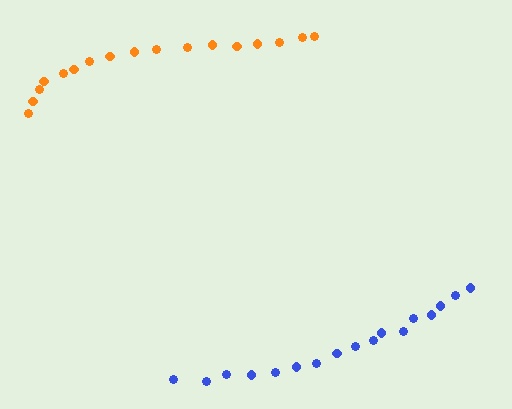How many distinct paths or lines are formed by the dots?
There are 2 distinct paths.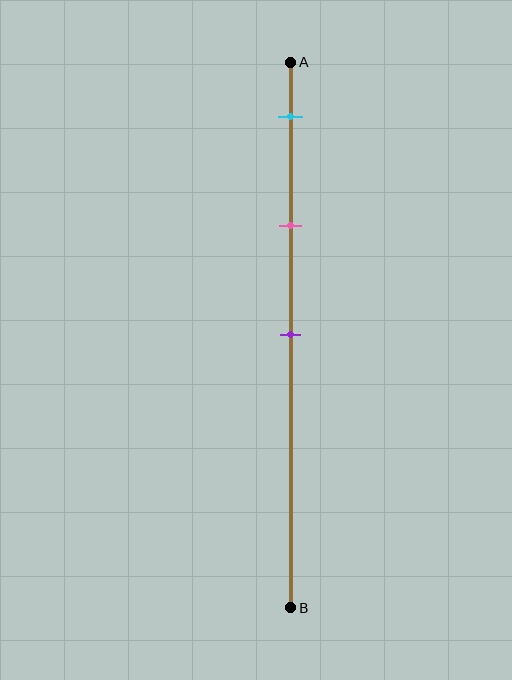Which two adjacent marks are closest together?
The cyan and pink marks are the closest adjacent pair.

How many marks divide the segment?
There are 3 marks dividing the segment.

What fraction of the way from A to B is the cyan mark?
The cyan mark is approximately 10% (0.1) of the way from A to B.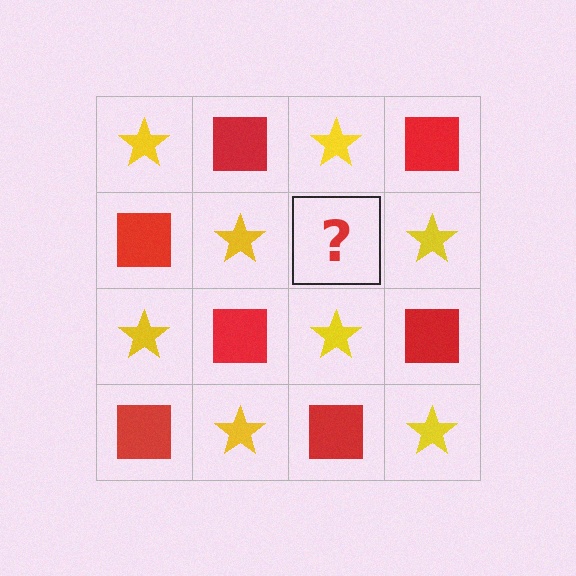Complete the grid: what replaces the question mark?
The question mark should be replaced with a red square.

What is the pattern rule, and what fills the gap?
The rule is that it alternates yellow star and red square in a checkerboard pattern. The gap should be filled with a red square.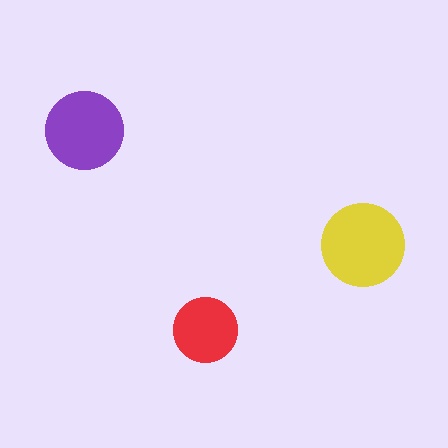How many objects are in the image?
There are 3 objects in the image.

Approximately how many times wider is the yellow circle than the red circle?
About 1.5 times wider.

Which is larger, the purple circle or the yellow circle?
The yellow one.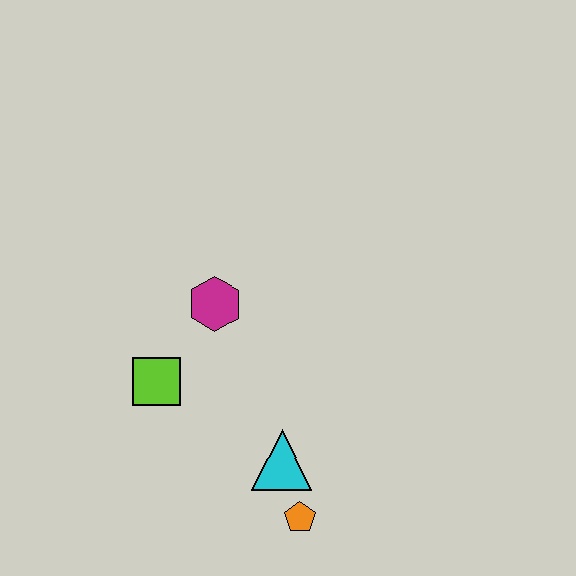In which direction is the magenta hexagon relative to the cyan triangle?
The magenta hexagon is above the cyan triangle.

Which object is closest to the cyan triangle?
The orange pentagon is closest to the cyan triangle.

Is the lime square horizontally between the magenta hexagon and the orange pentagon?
No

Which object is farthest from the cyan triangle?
The magenta hexagon is farthest from the cyan triangle.